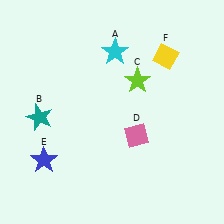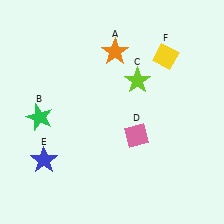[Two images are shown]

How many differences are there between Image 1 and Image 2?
There are 2 differences between the two images.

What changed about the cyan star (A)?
In Image 1, A is cyan. In Image 2, it changed to orange.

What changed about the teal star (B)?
In Image 1, B is teal. In Image 2, it changed to green.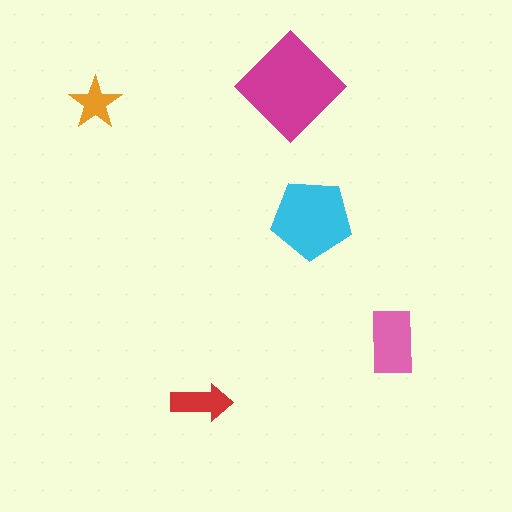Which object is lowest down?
The red arrow is bottommost.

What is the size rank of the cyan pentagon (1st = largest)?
2nd.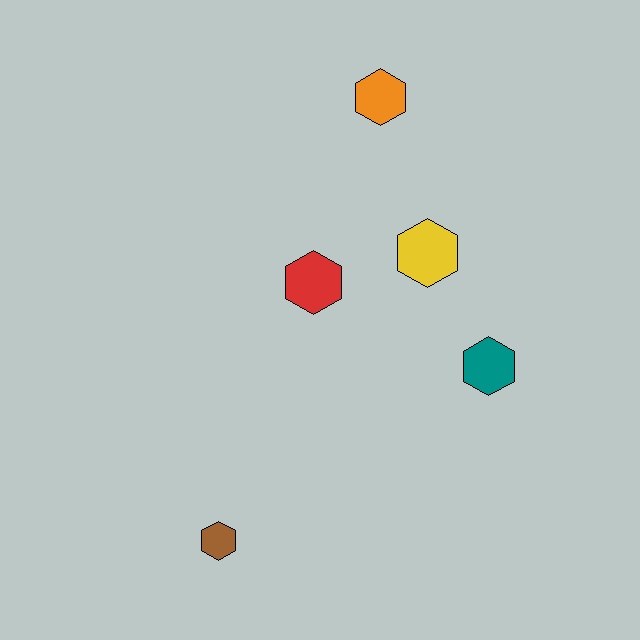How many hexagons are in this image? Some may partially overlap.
There are 5 hexagons.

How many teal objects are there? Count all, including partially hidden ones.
There is 1 teal object.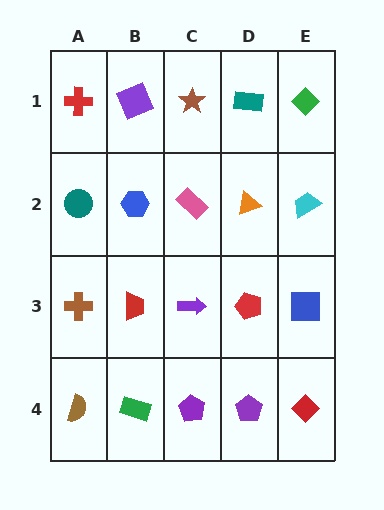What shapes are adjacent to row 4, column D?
A red pentagon (row 3, column D), a purple pentagon (row 4, column C), a red diamond (row 4, column E).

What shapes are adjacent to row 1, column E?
A cyan trapezoid (row 2, column E), a teal rectangle (row 1, column D).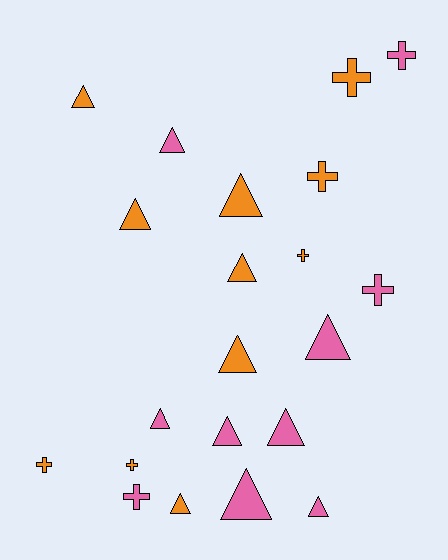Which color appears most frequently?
Orange, with 11 objects.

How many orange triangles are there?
There are 6 orange triangles.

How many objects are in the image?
There are 21 objects.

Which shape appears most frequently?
Triangle, with 13 objects.